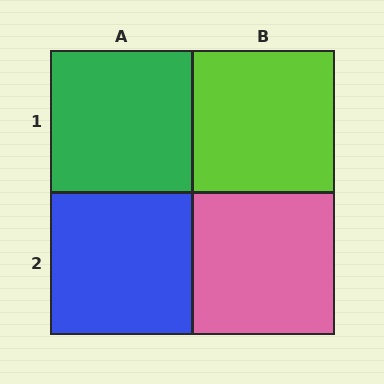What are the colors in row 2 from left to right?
Blue, pink.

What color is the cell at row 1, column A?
Green.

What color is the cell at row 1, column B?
Lime.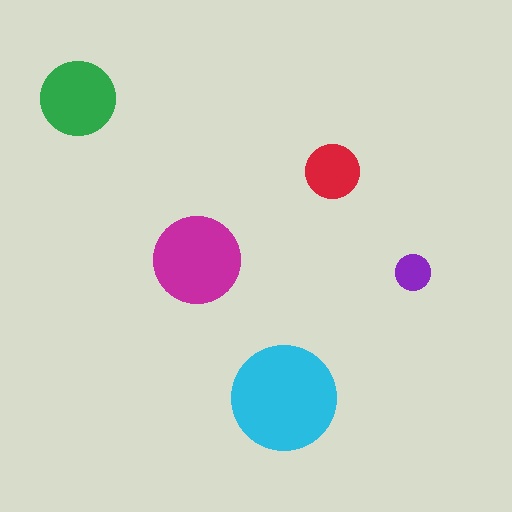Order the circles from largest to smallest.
the cyan one, the magenta one, the green one, the red one, the purple one.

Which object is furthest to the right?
The purple circle is rightmost.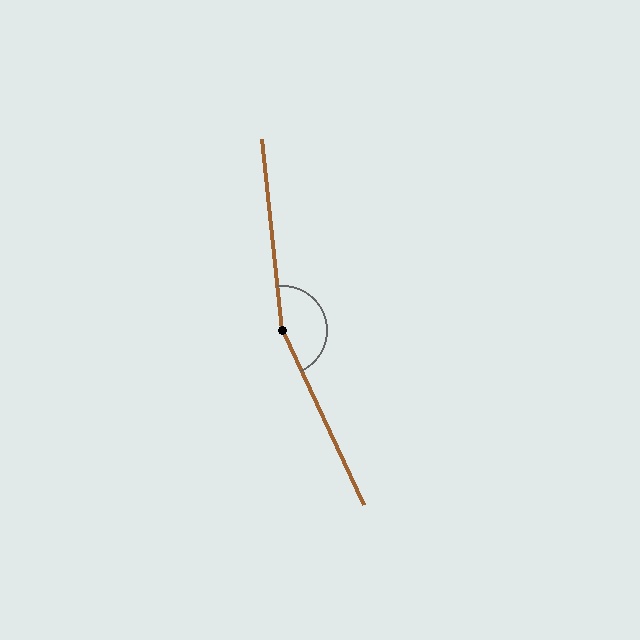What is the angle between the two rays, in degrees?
Approximately 161 degrees.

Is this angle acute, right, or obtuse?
It is obtuse.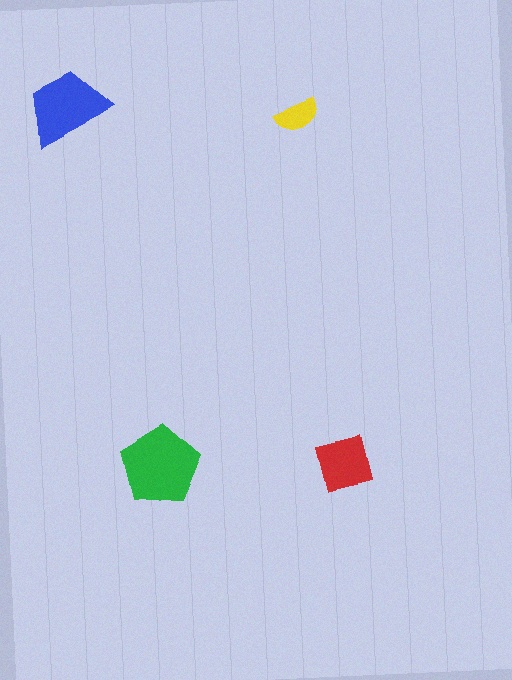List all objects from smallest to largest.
The yellow semicircle, the red square, the blue trapezoid, the green pentagon.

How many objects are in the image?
There are 4 objects in the image.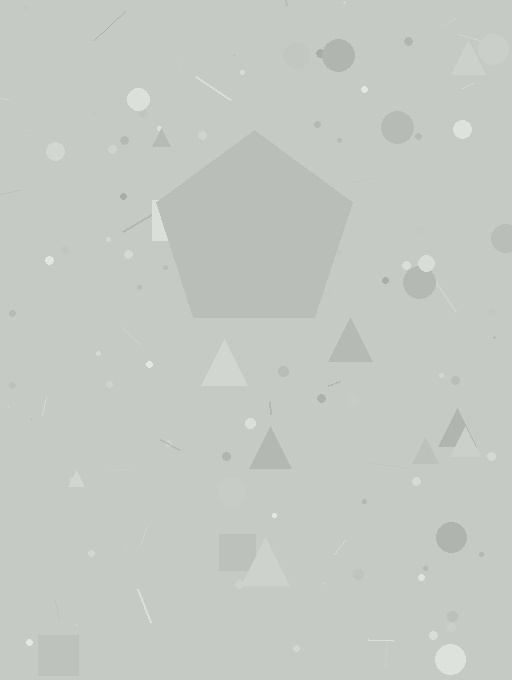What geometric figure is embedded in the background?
A pentagon is embedded in the background.